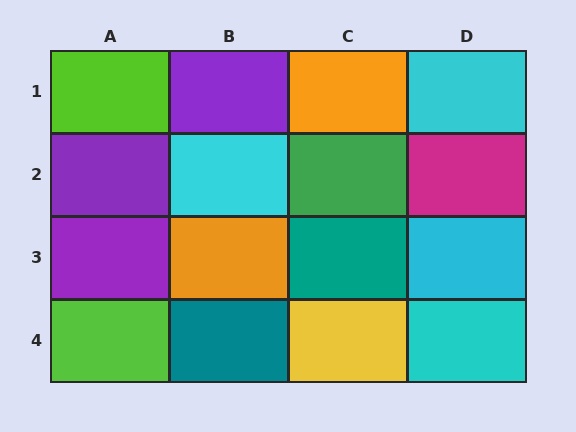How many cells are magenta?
1 cell is magenta.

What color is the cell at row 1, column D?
Cyan.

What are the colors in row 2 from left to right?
Purple, cyan, green, magenta.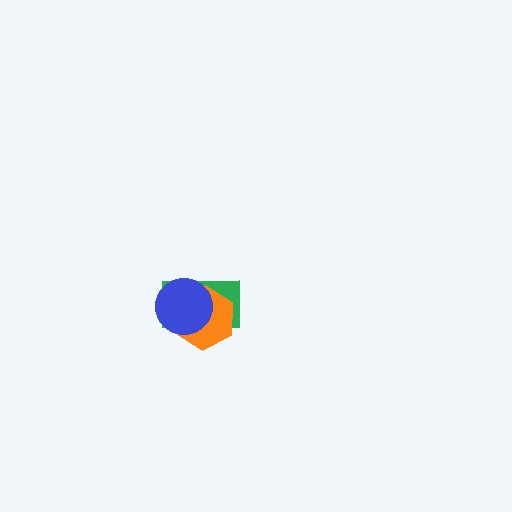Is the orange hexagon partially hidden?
Yes, it is partially covered by another shape.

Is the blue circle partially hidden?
No, no other shape covers it.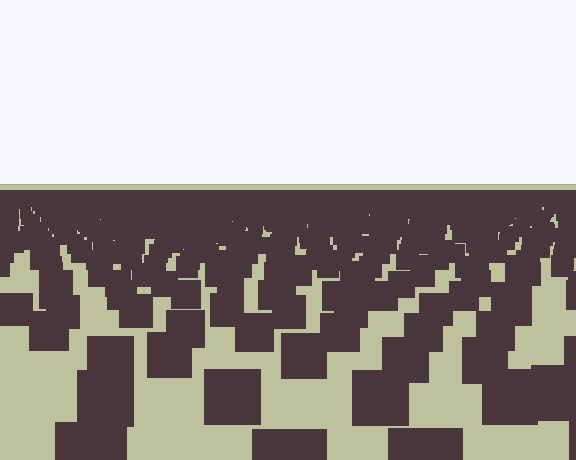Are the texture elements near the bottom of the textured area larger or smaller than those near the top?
Larger. Near the bottom, elements are closer to the viewer and appear at a bigger on-screen size.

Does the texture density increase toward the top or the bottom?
Density increases toward the top.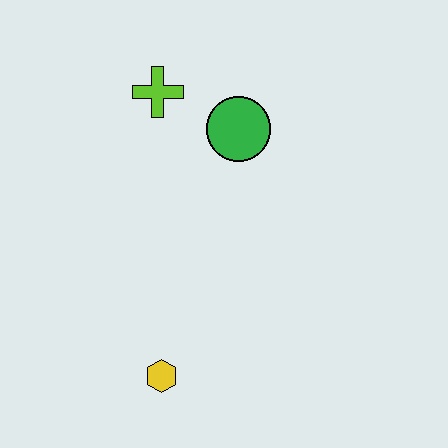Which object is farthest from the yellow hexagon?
The lime cross is farthest from the yellow hexagon.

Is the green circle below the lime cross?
Yes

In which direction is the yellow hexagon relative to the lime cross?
The yellow hexagon is below the lime cross.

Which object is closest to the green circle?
The lime cross is closest to the green circle.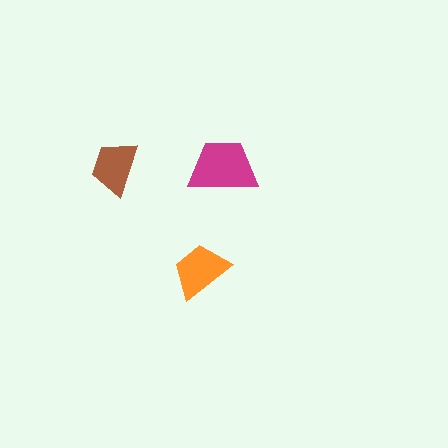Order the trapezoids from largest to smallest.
the magenta one, the orange one, the brown one.